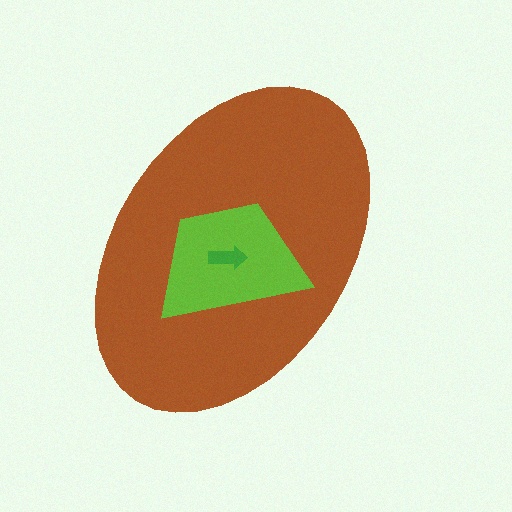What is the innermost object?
The green arrow.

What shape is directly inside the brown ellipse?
The lime trapezoid.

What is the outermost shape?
The brown ellipse.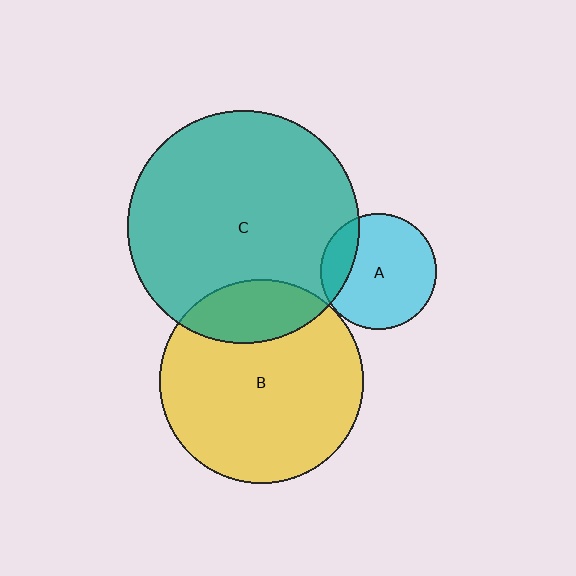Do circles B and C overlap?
Yes.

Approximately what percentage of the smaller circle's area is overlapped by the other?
Approximately 20%.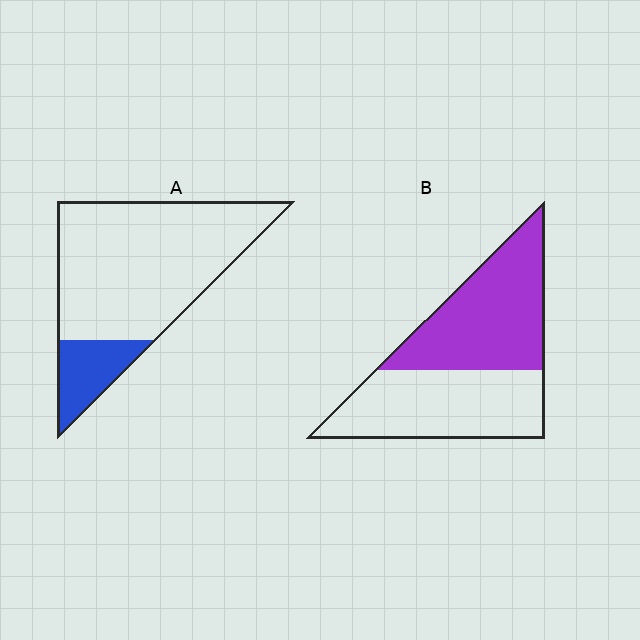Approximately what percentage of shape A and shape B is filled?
A is approximately 15% and B is approximately 50%.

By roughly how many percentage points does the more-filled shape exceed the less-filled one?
By roughly 35 percentage points (B over A).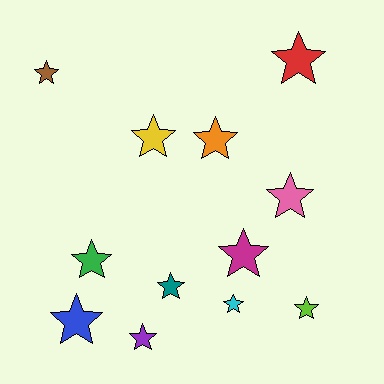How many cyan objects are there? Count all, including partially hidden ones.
There is 1 cyan object.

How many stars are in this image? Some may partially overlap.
There are 12 stars.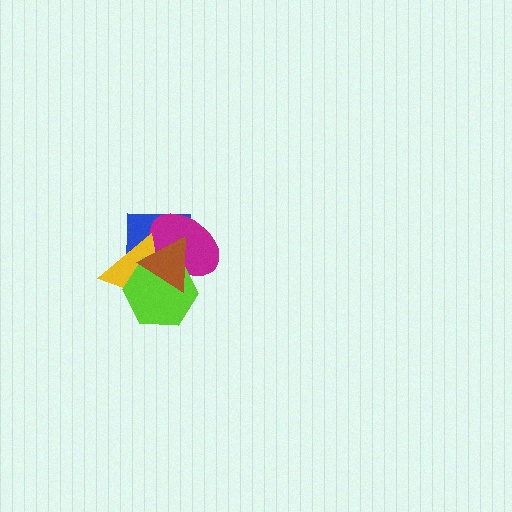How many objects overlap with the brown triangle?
4 objects overlap with the brown triangle.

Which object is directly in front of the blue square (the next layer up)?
The magenta ellipse is directly in front of the blue square.